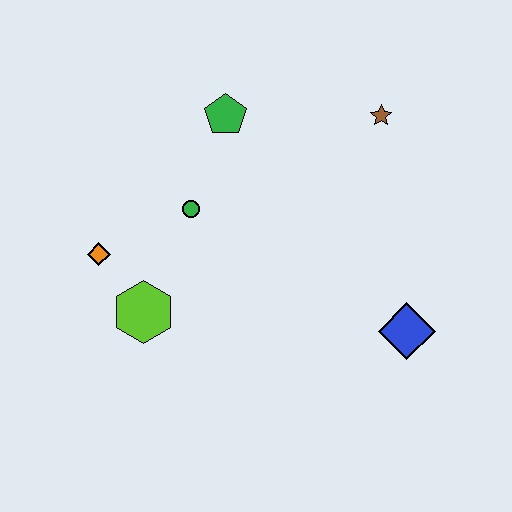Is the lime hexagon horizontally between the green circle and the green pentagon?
No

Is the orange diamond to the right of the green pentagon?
No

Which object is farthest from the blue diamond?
The orange diamond is farthest from the blue diamond.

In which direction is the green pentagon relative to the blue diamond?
The green pentagon is above the blue diamond.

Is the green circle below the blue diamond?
No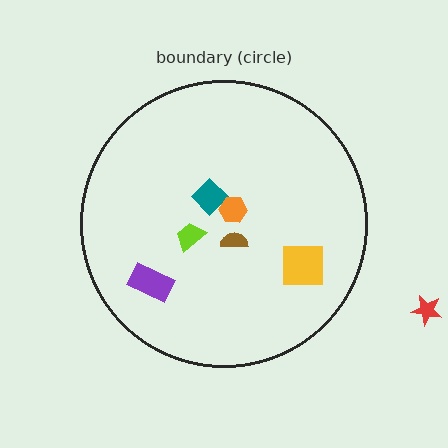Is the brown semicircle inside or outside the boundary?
Inside.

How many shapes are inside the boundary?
6 inside, 1 outside.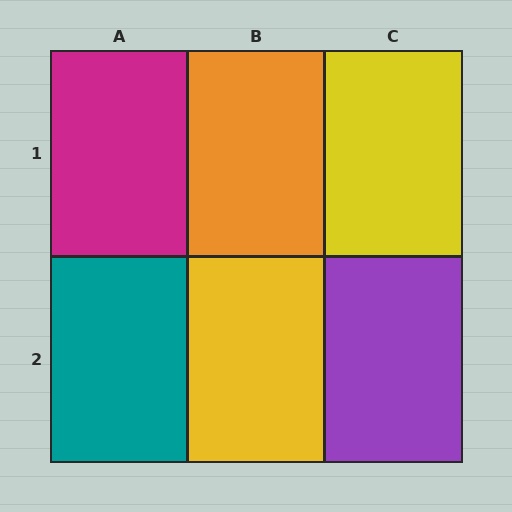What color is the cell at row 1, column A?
Magenta.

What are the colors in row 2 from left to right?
Teal, yellow, purple.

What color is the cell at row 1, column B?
Orange.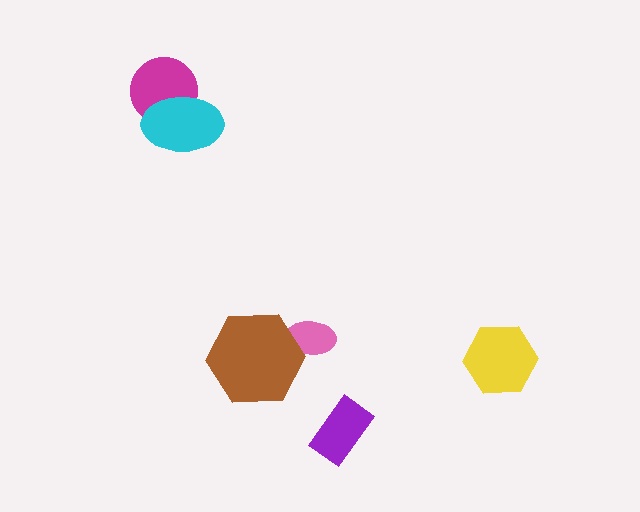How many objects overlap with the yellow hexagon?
0 objects overlap with the yellow hexagon.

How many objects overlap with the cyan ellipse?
1 object overlaps with the cyan ellipse.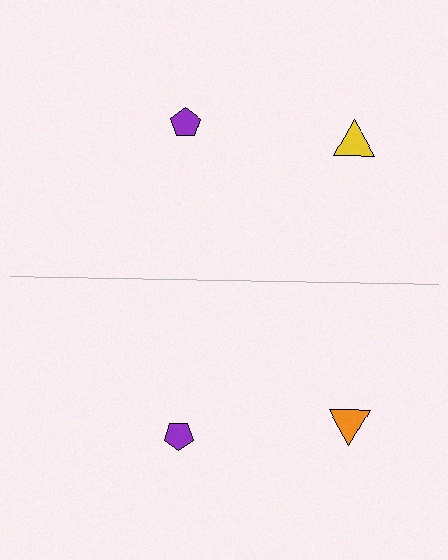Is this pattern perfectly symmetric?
No, the pattern is not perfectly symmetric. The orange triangle on the bottom side breaks the symmetry — its mirror counterpart is yellow.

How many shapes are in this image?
There are 4 shapes in this image.